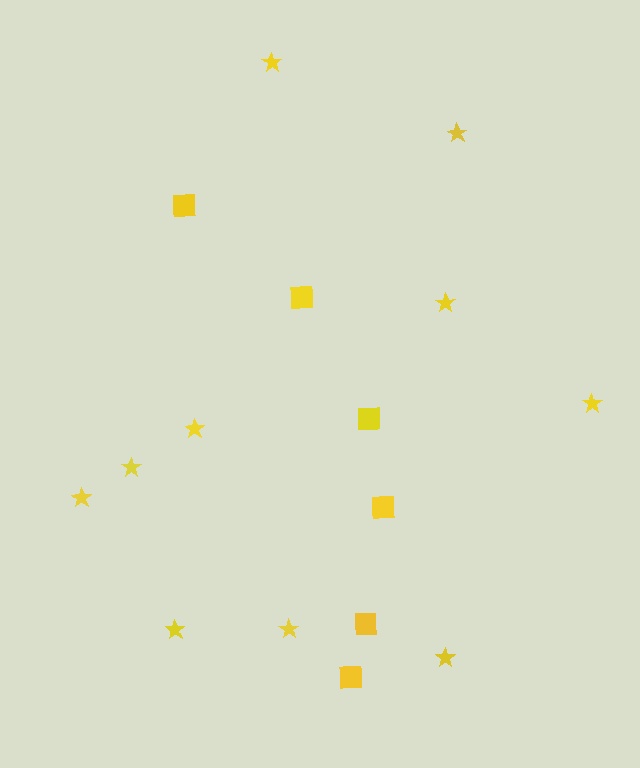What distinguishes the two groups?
There are 2 groups: one group of stars (10) and one group of squares (6).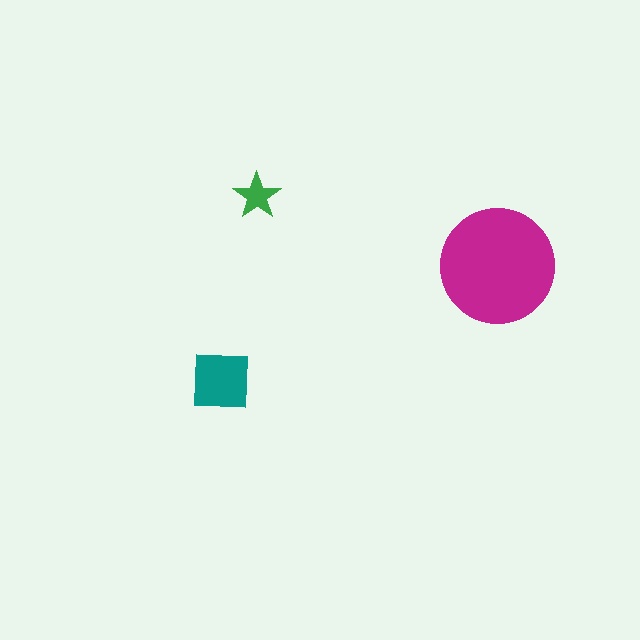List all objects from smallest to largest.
The green star, the teal square, the magenta circle.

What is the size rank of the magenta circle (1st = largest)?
1st.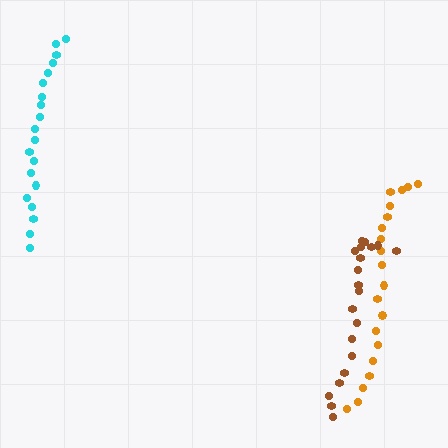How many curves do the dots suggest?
There are 3 distinct paths.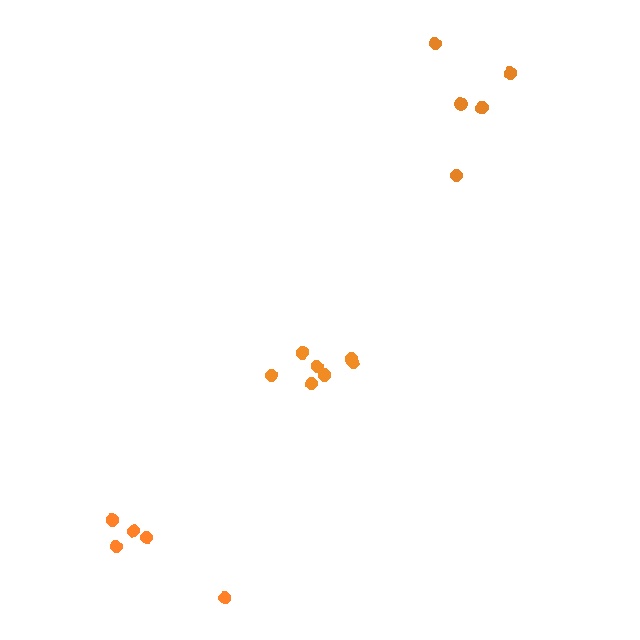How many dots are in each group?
Group 1: 7 dots, Group 2: 5 dots, Group 3: 5 dots (17 total).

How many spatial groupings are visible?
There are 3 spatial groupings.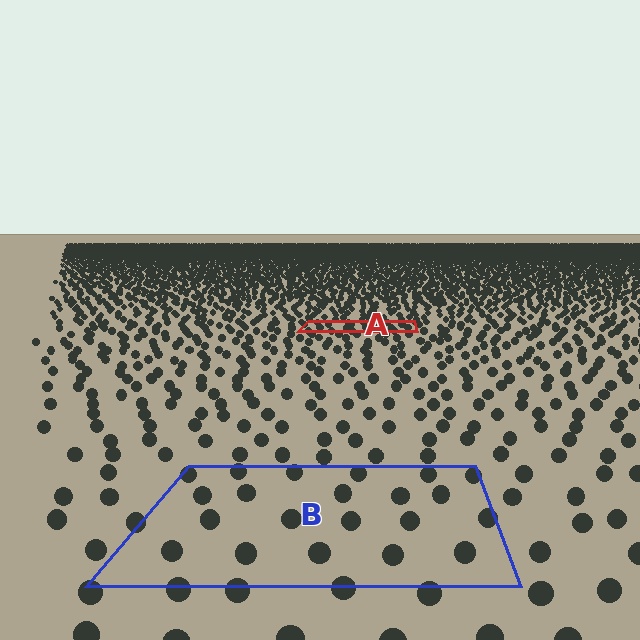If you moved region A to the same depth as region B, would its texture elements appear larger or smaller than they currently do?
They would appear larger. At a closer depth, the same texture elements are projected at a bigger on-screen size.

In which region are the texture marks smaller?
The texture marks are smaller in region A, because it is farther away.